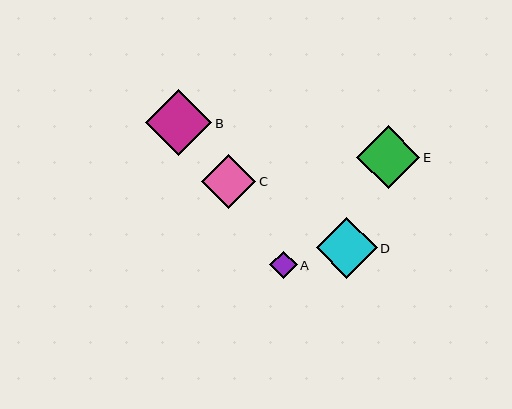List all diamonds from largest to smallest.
From largest to smallest: B, E, D, C, A.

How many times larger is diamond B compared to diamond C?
Diamond B is approximately 1.2 times the size of diamond C.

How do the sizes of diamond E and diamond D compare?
Diamond E and diamond D are approximately the same size.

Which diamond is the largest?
Diamond B is the largest with a size of approximately 66 pixels.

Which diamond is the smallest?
Diamond A is the smallest with a size of approximately 28 pixels.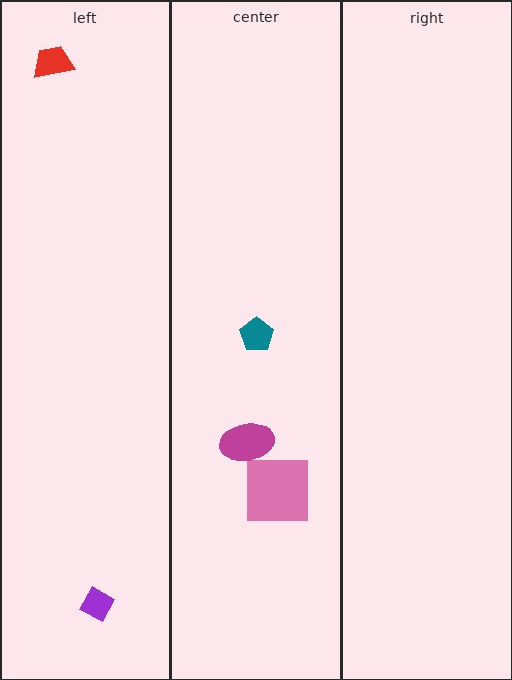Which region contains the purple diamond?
The left region.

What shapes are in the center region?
The teal pentagon, the pink square, the magenta ellipse.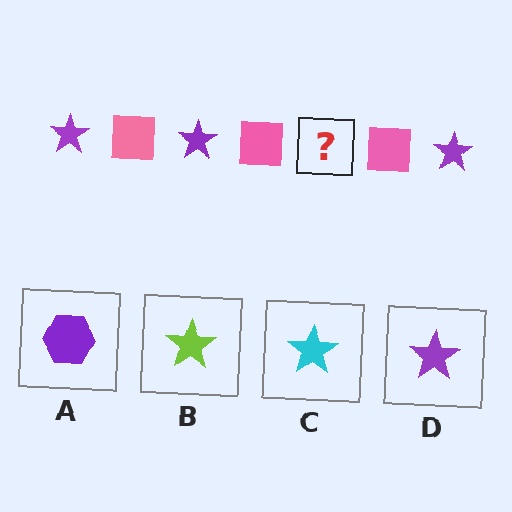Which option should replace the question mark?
Option D.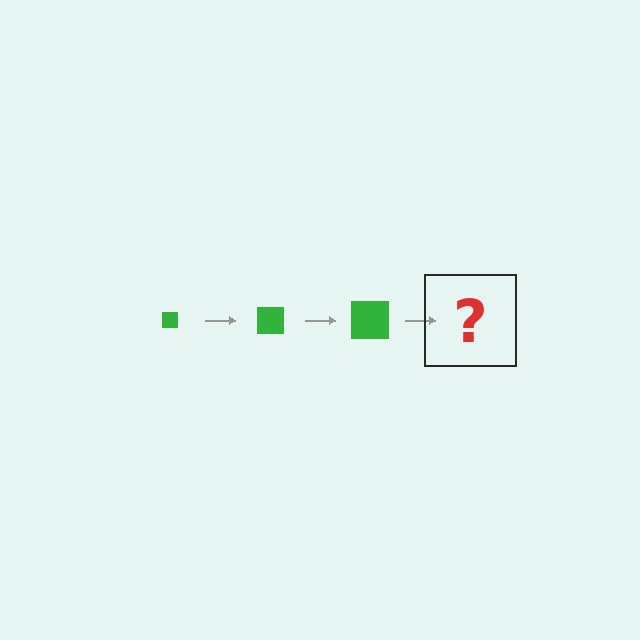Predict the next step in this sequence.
The next step is a green square, larger than the previous one.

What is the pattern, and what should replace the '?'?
The pattern is that the square gets progressively larger each step. The '?' should be a green square, larger than the previous one.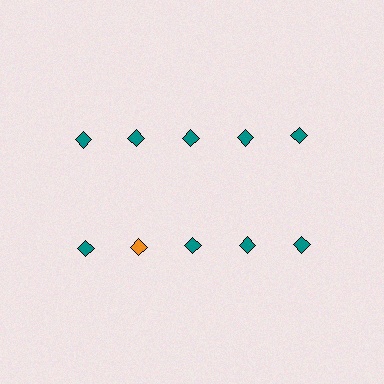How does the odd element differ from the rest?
It has a different color: orange instead of teal.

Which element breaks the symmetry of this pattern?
The orange diamond in the second row, second from left column breaks the symmetry. All other shapes are teal diamonds.